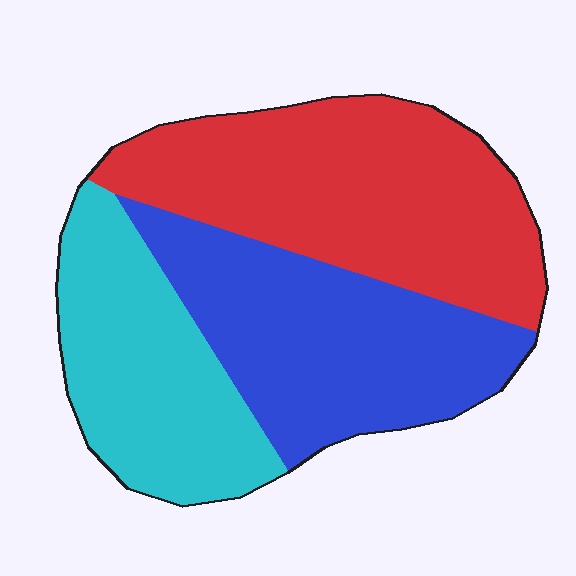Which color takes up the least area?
Cyan, at roughly 25%.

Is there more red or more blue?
Red.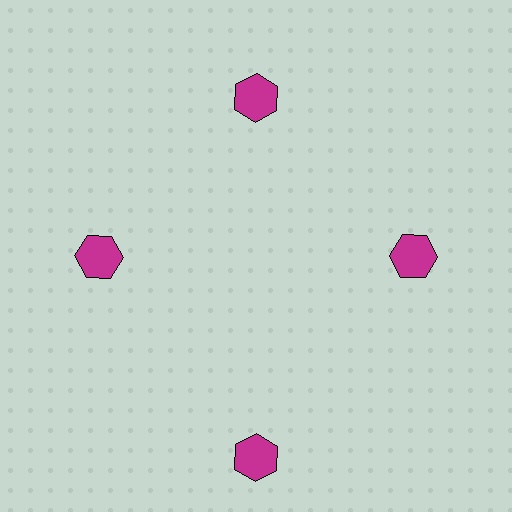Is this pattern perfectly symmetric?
No. The 4 magenta hexagons are arranged in a ring, but one element near the 6 o'clock position is pushed outward from the center, breaking the 4-fold rotational symmetry.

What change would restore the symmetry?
The symmetry would be restored by moving it inward, back onto the ring so that all 4 hexagons sit at equal angles and equal distance from the center.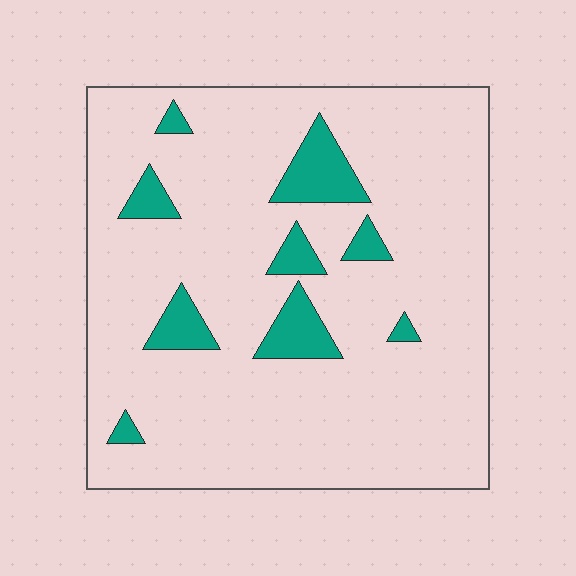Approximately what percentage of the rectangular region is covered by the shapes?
Approximately 10%.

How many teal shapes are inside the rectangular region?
9.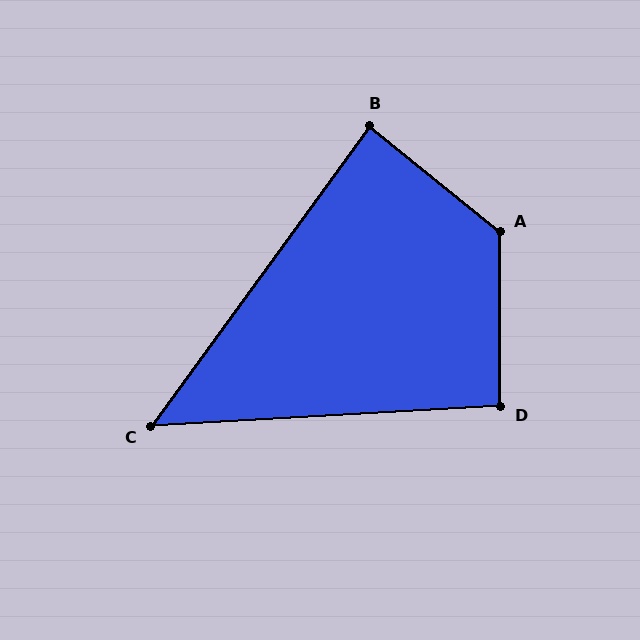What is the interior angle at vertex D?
Approximately 93 degrees (approximately right).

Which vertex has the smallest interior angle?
C, at approximately 51 degrees.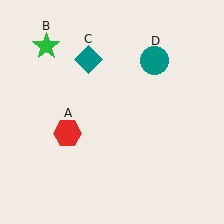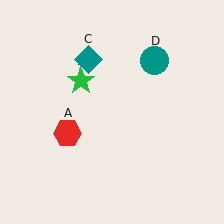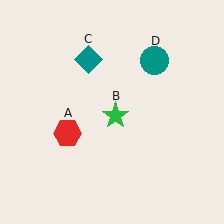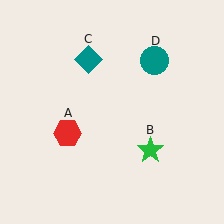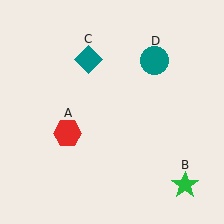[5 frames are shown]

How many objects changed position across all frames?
1 object changed position: green star (object B).